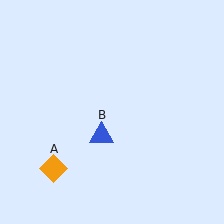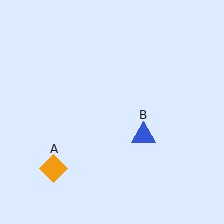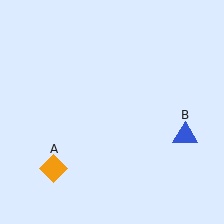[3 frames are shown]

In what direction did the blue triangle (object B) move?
The blue triangle (object B) moved right.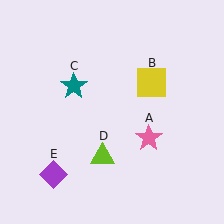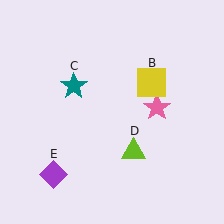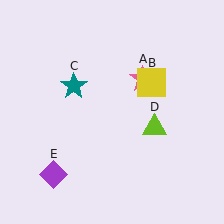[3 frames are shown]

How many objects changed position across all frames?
2 objects changed position: pink star (object A), lime triangle (object D).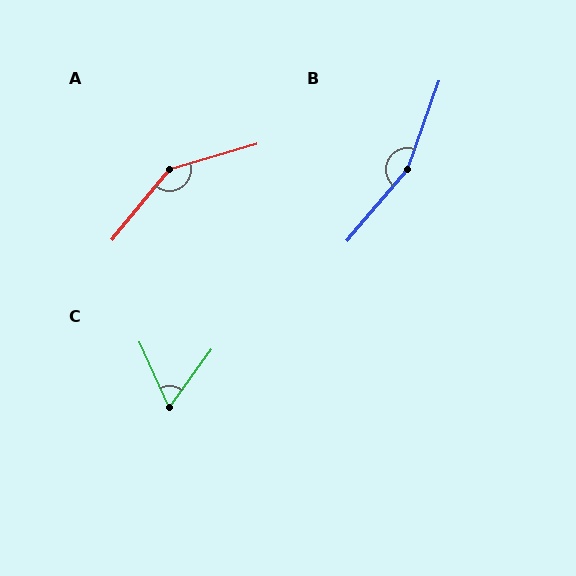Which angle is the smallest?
C, at approximately 60 degrees.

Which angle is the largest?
B, at approximately 159 degrees.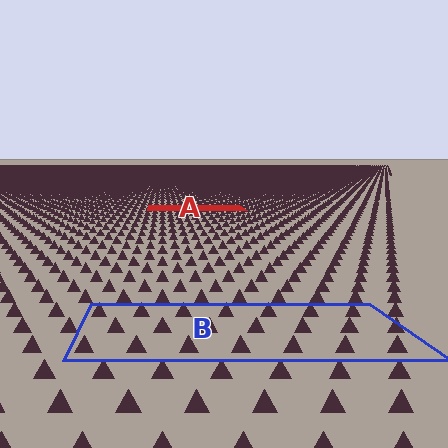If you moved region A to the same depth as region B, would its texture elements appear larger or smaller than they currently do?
They would appear larger. At a closer depth, the same texture elements are projected at a bigger on-screen size.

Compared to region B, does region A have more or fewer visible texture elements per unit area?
Region A has more texture elements per unit area — they are packed more densely because it is farther away.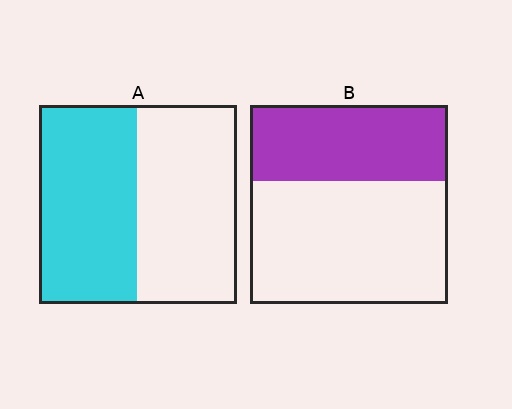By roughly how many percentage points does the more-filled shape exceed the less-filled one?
By roughly 10 percentage points (A over B).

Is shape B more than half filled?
No.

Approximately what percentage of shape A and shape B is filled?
A is approximately 50% and B is approximately 40%.